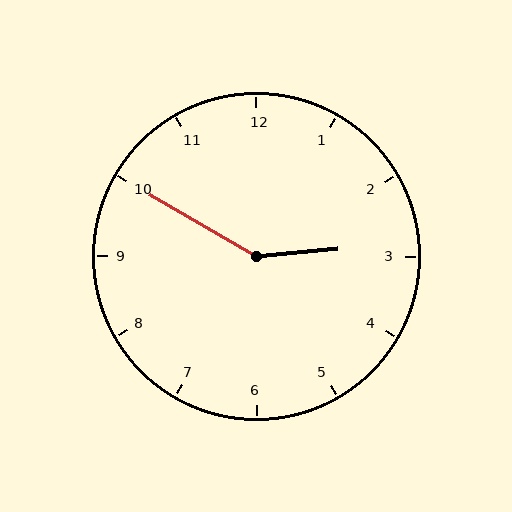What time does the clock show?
2:50.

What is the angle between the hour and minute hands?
Approximately 145 degrees.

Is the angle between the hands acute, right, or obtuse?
It is obtuse.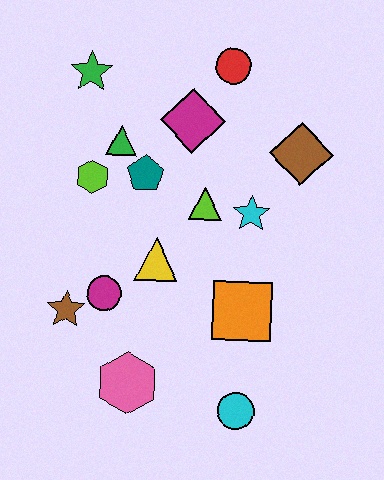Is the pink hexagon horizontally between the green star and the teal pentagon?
Yes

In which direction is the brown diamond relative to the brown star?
The brown diamond is to the right of the brown star.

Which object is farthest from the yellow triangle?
The red circle is farthest from the yellow triangle.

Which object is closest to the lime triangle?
The cyan star is closest to the lime triangle.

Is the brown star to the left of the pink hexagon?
Yes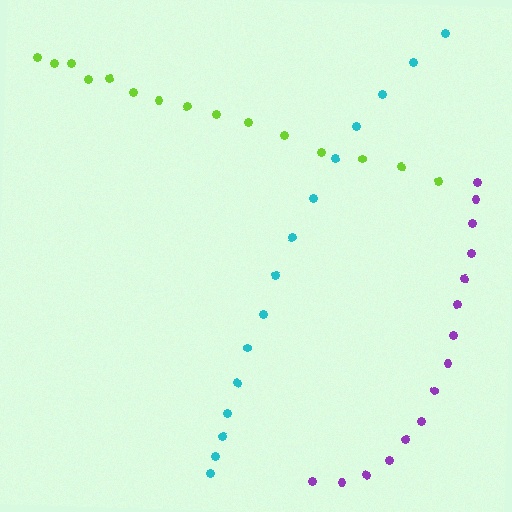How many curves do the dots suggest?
There are 3 distinct paths.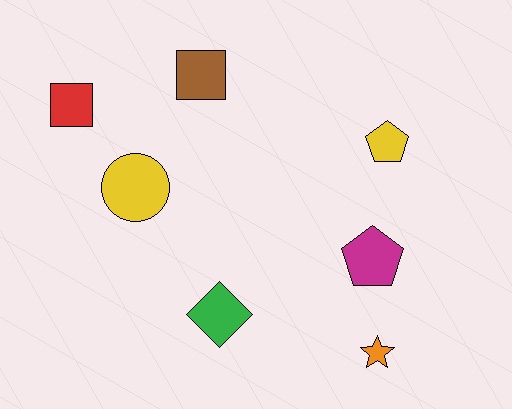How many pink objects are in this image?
There are no pink objects.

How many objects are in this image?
There are 7 objects.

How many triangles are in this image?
There are no triangles.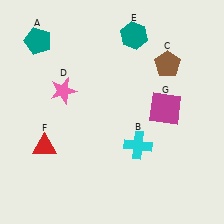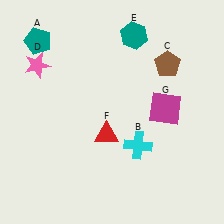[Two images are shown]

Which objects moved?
The objects that moved are: the pink star (D), the red triangle (F).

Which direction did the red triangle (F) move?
The red triangle (F) moved right.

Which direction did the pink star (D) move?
The pink star (D) moved left.